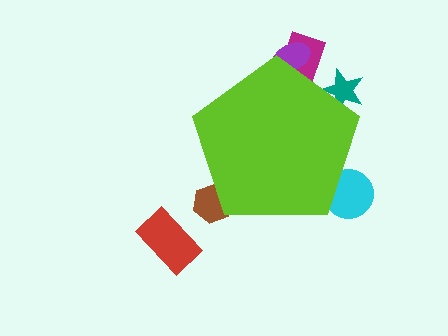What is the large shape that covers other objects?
A lime pentagon.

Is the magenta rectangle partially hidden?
Yes, the magenta rectangle is partially hidden behind the lime pentagon.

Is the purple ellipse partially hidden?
Yes, the purple ellipse is partially hidden behind the lime pentagon.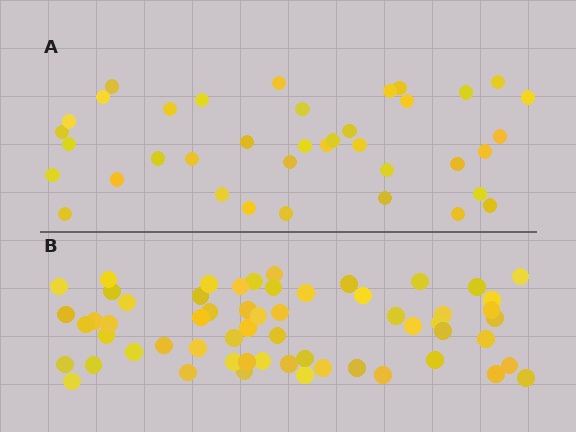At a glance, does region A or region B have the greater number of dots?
Region B (the bottom region) has more dots.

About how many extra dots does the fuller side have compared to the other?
Region B has approximately 20 more dots than region A.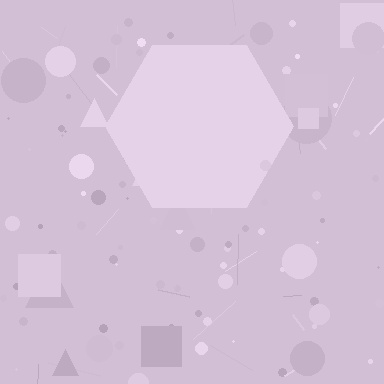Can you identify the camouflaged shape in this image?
The camouflaged shape is a hexagon.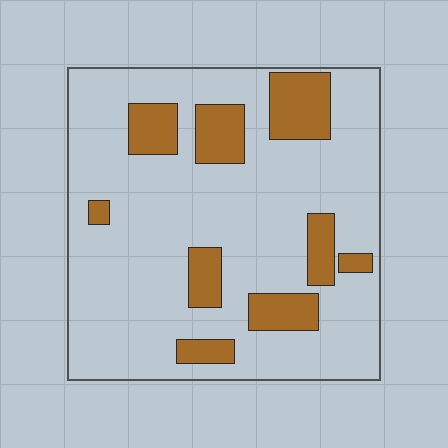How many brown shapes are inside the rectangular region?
9.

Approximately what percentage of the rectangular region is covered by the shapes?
Approximately 20%.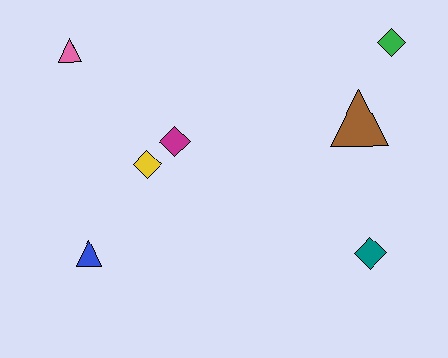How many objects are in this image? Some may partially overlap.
There are 7 objects.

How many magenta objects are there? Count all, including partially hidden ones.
There is 1 magenta object.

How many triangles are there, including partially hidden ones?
There are 3 triangles.